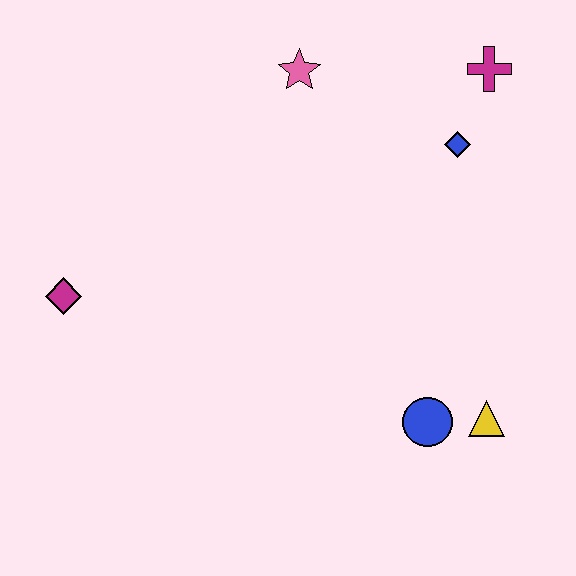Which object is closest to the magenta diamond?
The pink star is closest to the magenta diamond.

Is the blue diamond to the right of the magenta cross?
No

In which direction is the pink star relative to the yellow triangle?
The pink star is above the yellow triangle.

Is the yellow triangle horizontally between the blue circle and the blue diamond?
No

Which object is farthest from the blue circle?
The magenta diamond is farthest from the blue circle.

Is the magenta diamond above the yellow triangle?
Yes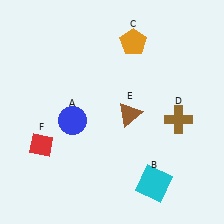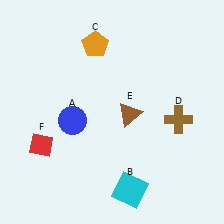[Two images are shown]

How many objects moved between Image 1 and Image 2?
2 objects moved between the two images.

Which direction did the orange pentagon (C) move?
The orange pentagon (C) moved left.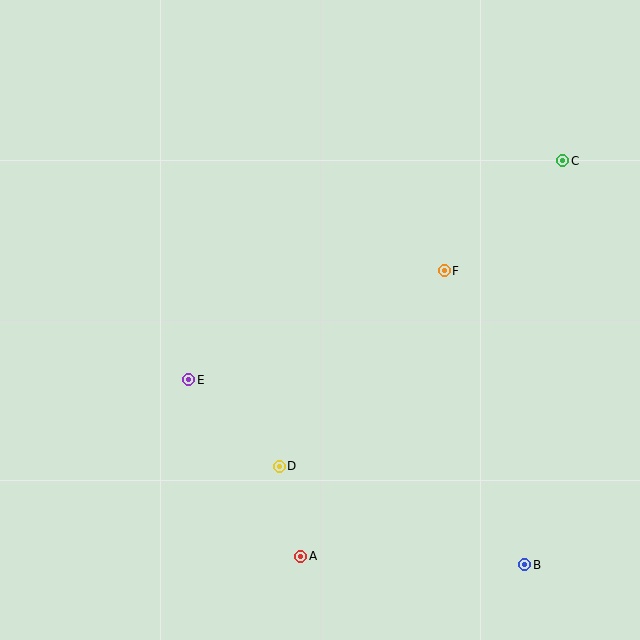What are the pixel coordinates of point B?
Point B is at (525, 564).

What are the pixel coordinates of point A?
Point A is at (301, 556).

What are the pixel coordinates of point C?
Point C is at (563, 160).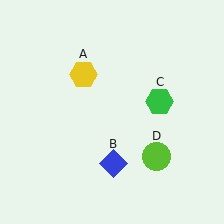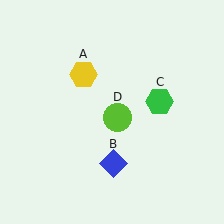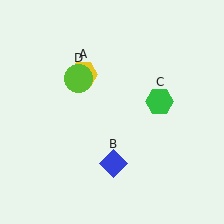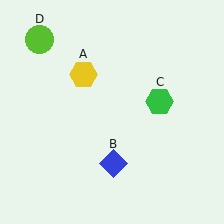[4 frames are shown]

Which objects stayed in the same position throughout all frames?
Yellow hexagon (object A) and blue diamond (object B) and green hexagon (object C) remained stationary.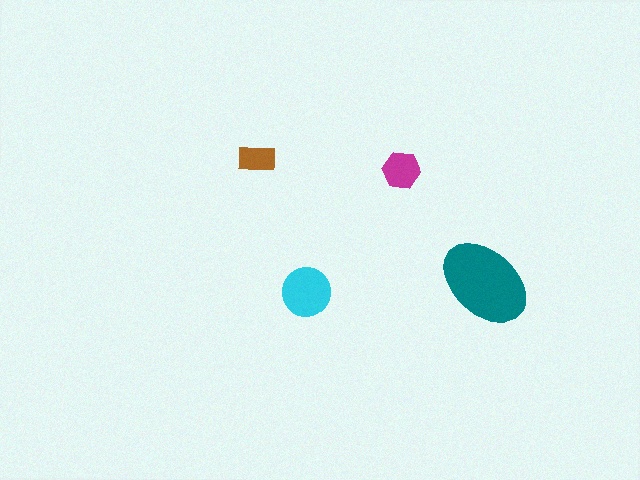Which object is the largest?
The teal ellipse.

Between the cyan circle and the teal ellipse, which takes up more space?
The teal ellipse.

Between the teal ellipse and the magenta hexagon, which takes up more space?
The teal ellipse.